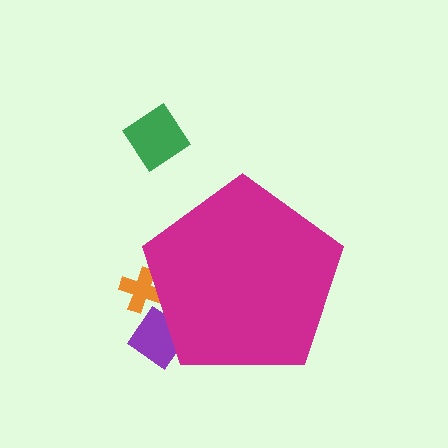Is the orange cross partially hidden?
Yes, the orange cross is partially hidden behind the magenta pentagon.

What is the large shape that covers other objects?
A magenta pentagon.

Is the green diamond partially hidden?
No, the green diamond is fully visible.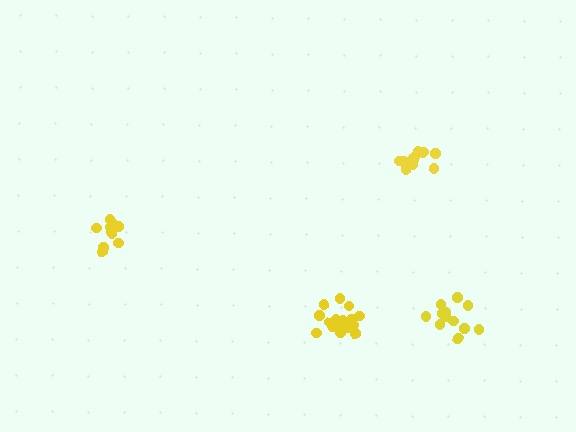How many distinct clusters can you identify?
There are 4 distinct clusters.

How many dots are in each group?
Group 1: 11 dots, Group 2: 13 dots, Group 3: 16 dots, Group 4: 12 dots (52 total).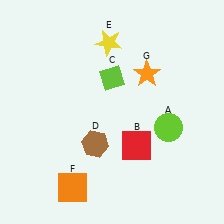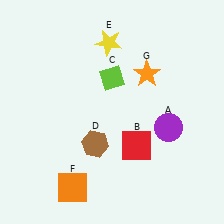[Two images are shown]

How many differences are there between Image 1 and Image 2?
There is 1 difference between the two images.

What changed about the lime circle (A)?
In Image 1, A is lime. In Image 2, it changed to purple.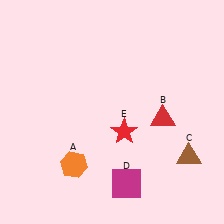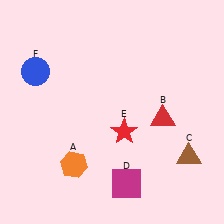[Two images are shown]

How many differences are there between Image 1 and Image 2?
There is 1 difference between the two images.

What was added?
A blue circle (F) was added in Image 2.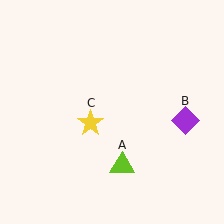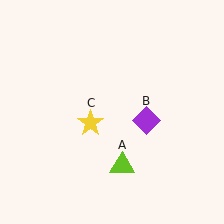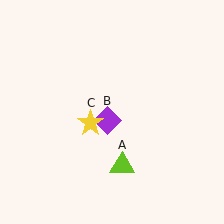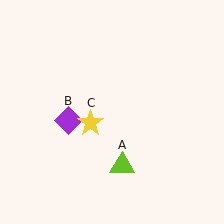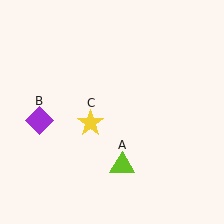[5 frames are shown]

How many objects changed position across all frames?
1 object changed position: purple diamond (object B).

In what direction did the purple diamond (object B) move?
The purple diamond (object B) moved left.